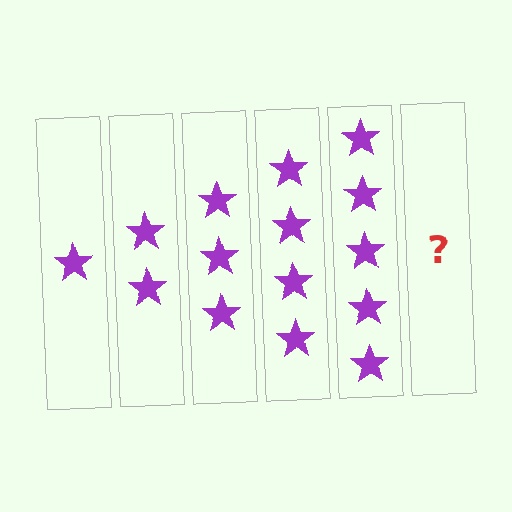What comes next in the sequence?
The next element should be 6 stars.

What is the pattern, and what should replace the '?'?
The pattern is that each step adds one more star. The '?' should be 6 stars.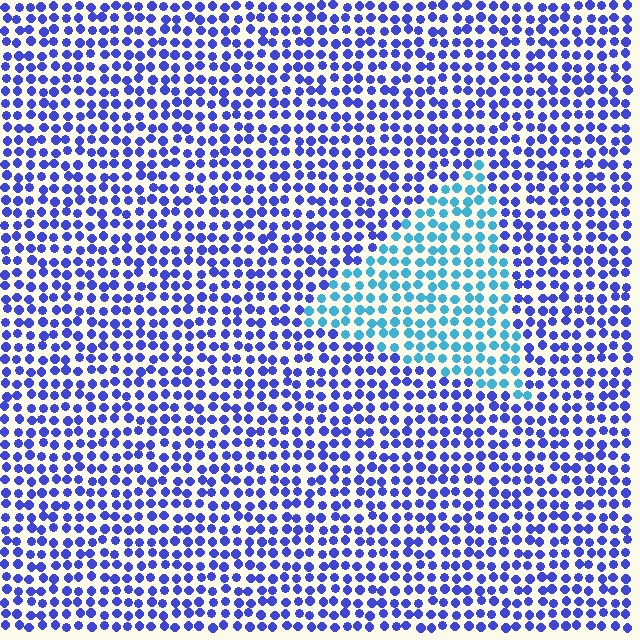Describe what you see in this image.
The image is filled with small blue elements in a uniform arrangement. A triangle-shaped region is visible where the elements are tinted to a slightly different hue, forming a subtle color boundary.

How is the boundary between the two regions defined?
The boundary is defined purely by a slight shift in hue (about 45 degrees). Spacing, size, and orientation are identical on both sides.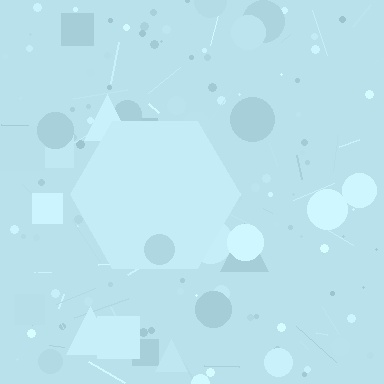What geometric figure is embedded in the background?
A hexagon is embedded in the background.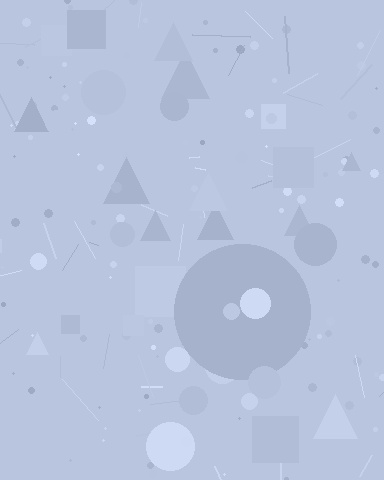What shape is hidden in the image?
A circle is hidden in the image.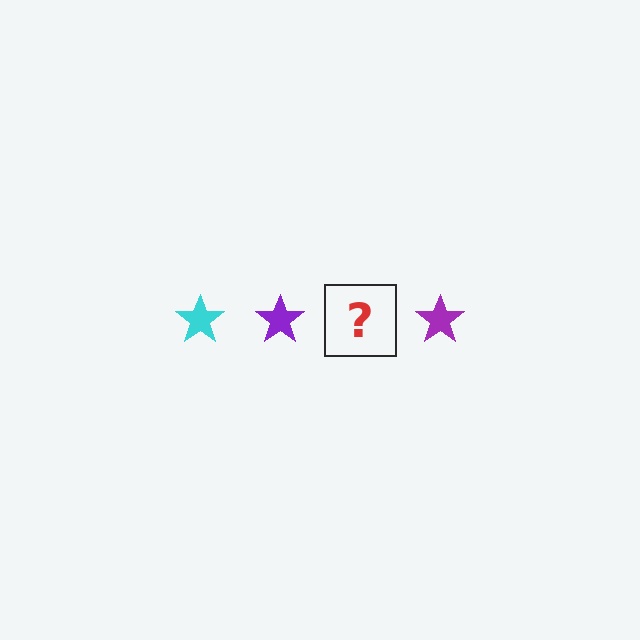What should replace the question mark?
The question mark should be replaced with a cyan star.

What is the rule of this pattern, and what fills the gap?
The rule is that the pattern cycles through cyan, purple stars. The gap should be filled with a cyan star.